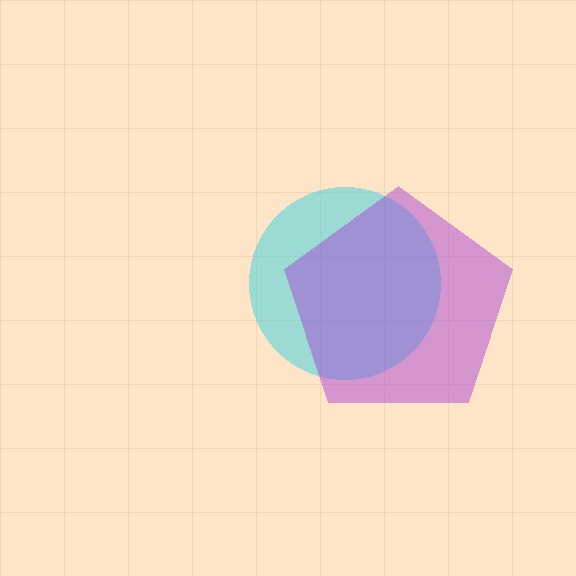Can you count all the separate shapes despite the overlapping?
Yes, there are 2 separate shapes.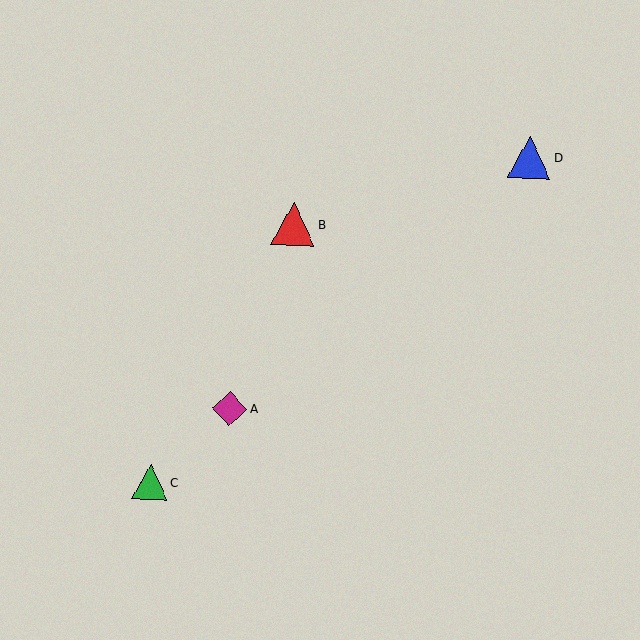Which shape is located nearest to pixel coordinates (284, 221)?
The red triangle (labeled B) at (293, 224) is nearest to that location.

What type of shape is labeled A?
Shape A is a magenta diamond.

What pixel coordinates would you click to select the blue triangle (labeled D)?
Click at (530, 157) to select the blue triangle D.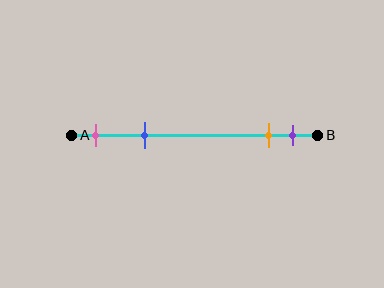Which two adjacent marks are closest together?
The orange and purple marks are the closest adjacent pair.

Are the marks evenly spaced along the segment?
No, the marks are not evenly spaced.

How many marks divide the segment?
There are 4 marks dividing the segment.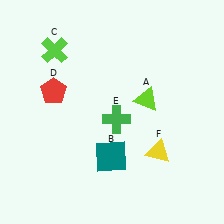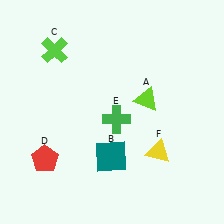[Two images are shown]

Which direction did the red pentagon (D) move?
The red pentagon (D) moved down.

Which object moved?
The red pentagon (D) moved down.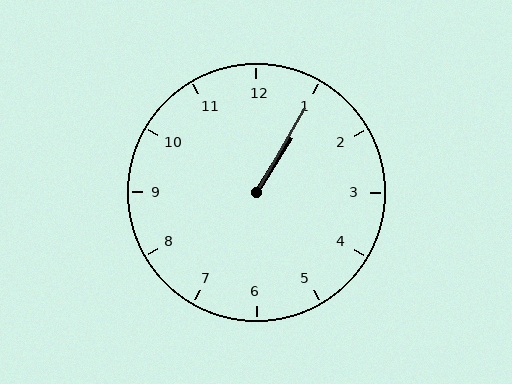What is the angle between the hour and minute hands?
Approximately 2 degrees.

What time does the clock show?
1:05.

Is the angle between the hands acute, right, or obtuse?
It is acute.